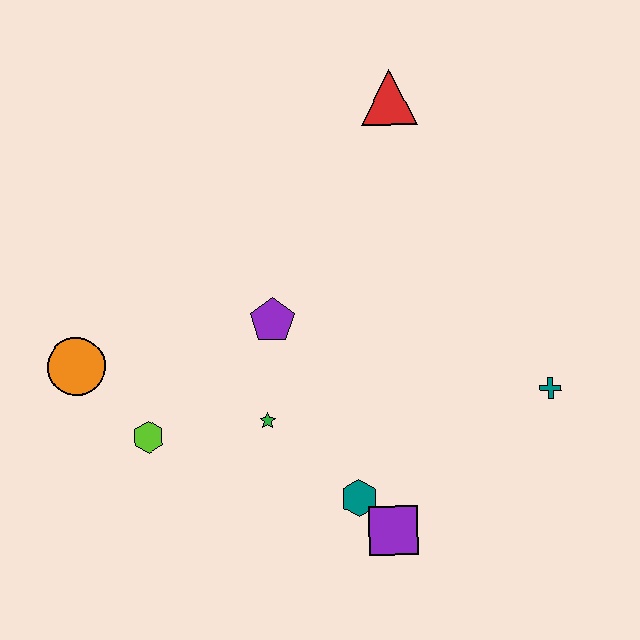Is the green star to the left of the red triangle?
Yes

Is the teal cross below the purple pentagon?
Yes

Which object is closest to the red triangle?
The purple pentagon is closest to the red triangle.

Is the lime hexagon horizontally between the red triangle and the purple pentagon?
No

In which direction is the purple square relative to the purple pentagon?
The purple square is below the purple pentagon.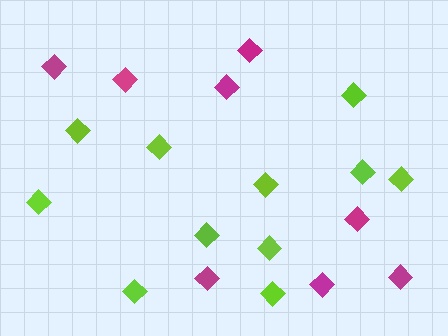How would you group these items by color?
There are 2 groups: one group of magenta diamonds (8) and one group of lime diamonds (11).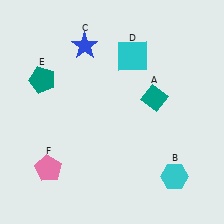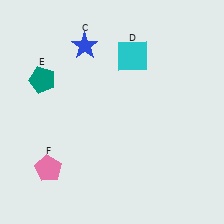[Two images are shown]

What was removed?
The teal diamond (A), the cyan hexagon (B) were removed in Image 2.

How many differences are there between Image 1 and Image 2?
There are 2 differences between the two images.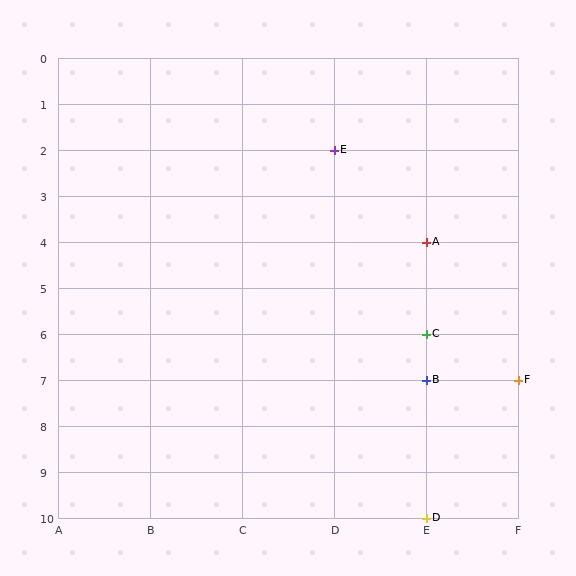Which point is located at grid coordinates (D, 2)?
Point E is at (D, 2).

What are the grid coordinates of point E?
Point E is at grid coordinates (D, 2).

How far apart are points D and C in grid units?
Points D and C are 4 rows apart.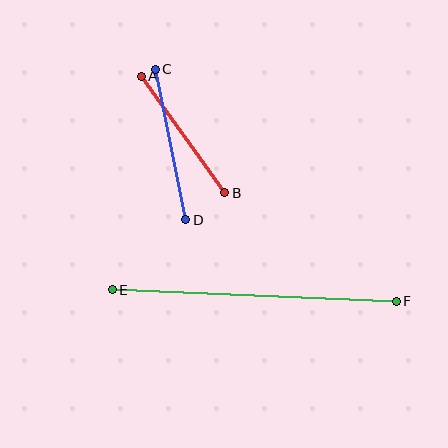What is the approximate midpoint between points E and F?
The midpoint is at approximately (254, 295) pixels.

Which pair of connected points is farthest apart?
Points E and F are farthest apart.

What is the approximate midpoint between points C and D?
The midpoint is at approximately (170, 145) pixels.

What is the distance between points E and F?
The distance is approximately 284 pixels.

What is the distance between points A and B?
The distance is approximately 143 pixels.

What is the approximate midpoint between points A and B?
The midpoint is at approximately (183, 135) pixels.